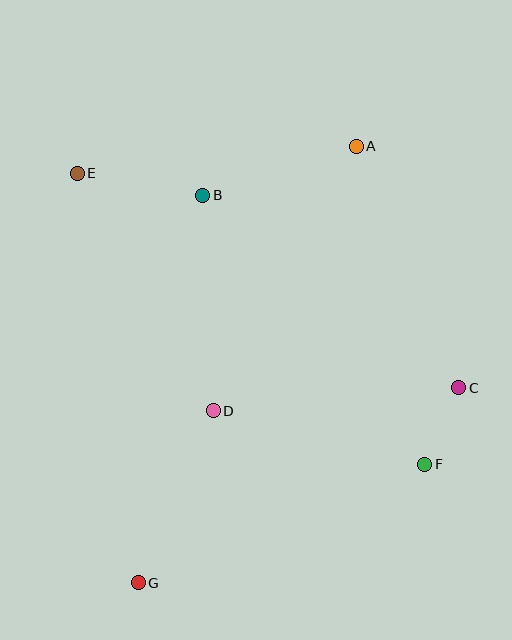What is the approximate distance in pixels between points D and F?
The distance between D and F is approximately 218 pixels.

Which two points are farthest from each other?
Points A and G are farthest from each other.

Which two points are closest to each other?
Points C and F are closest to each other.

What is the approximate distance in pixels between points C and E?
The distance between C and E is approximately 438 pixels.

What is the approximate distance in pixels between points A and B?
The distance between A and B is approximately 161 pixels.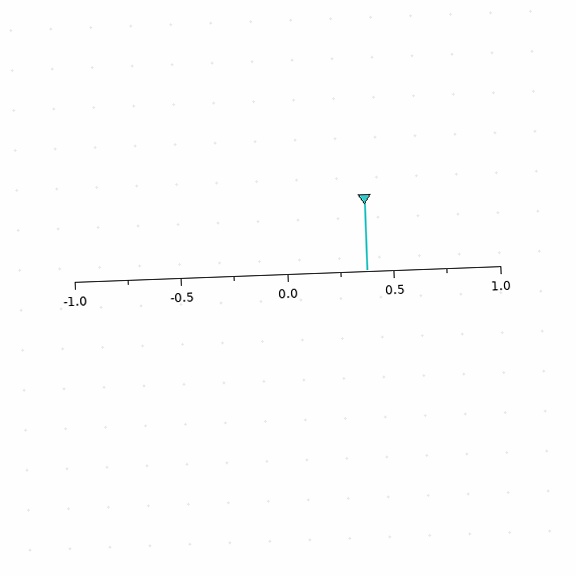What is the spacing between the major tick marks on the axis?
The major ticks are spaced 0.5 apart.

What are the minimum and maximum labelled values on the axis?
The axis runs from -1.0 to 1.0.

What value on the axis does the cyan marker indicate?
The marker indicates approximately 0.38.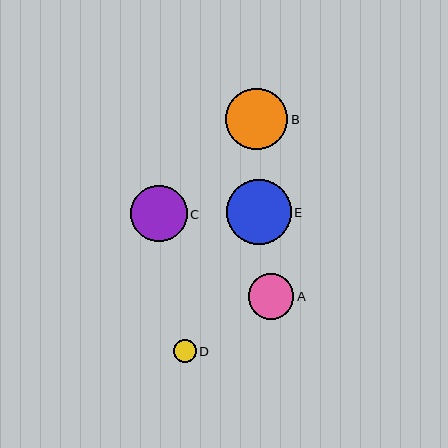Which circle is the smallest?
Circle D is the smallest with a size of approximately 23 pixels.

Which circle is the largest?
Circle E is the largest with a size of approximately 65 pixels.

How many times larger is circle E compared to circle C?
Circle E is approximately 1.2 times the size of circle C.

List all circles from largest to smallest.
From largest to smallest: E, B, C, A, D.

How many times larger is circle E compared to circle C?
Circle E is approximately 1.2 times the size of circle C.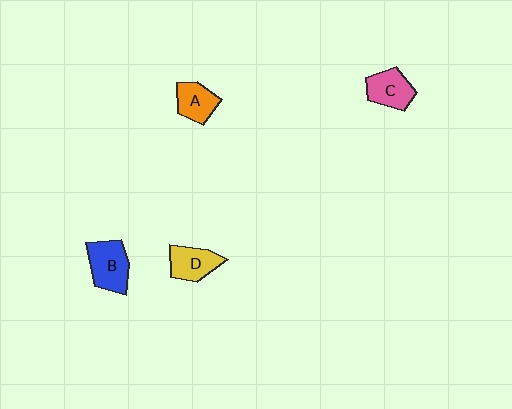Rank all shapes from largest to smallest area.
From largest to smallest: B (blue), C (pink), D (yellow), A (orange).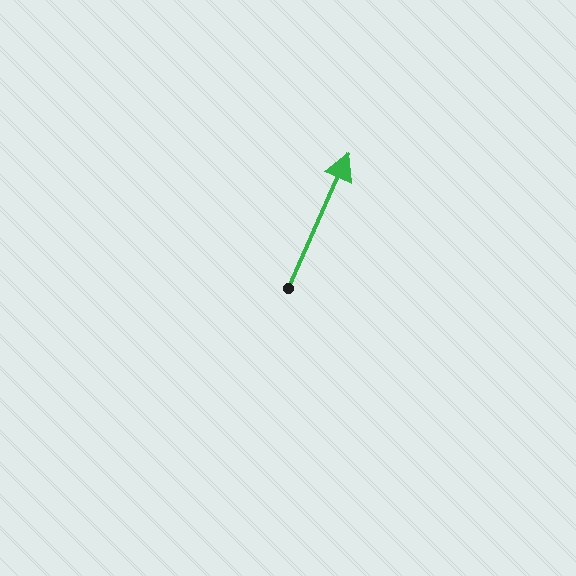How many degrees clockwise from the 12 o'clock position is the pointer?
Approximately 24 degrees.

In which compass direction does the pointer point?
Northeast.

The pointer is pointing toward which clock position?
Roughly 1 o'clock.